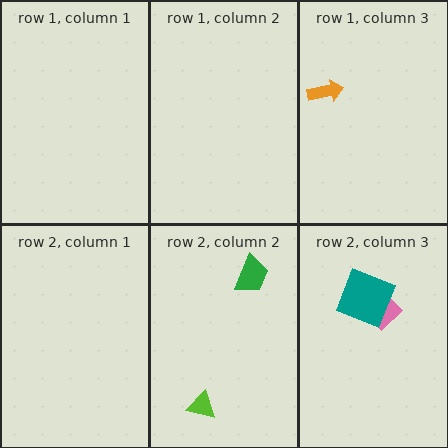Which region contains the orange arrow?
The row 1, column 3 region.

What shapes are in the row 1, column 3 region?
The orange arrow.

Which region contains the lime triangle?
The row 2, column 2 region.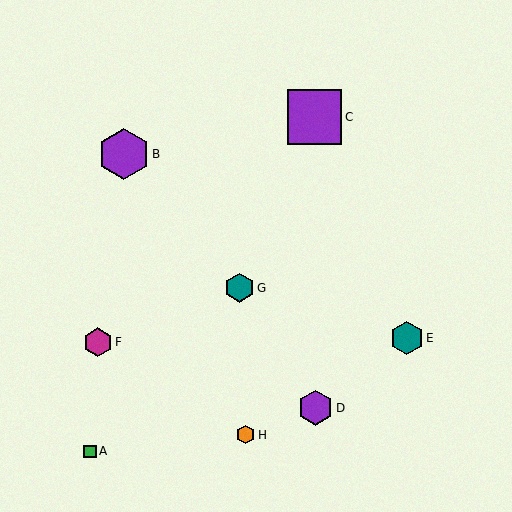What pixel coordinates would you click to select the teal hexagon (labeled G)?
Click at (239, 288) to select the teal hexagon G.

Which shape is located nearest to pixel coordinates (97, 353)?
The magenta hexagon (labeled F) at (98, 342) is nearest to that location.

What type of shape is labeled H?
Shape H is an orange hexagon.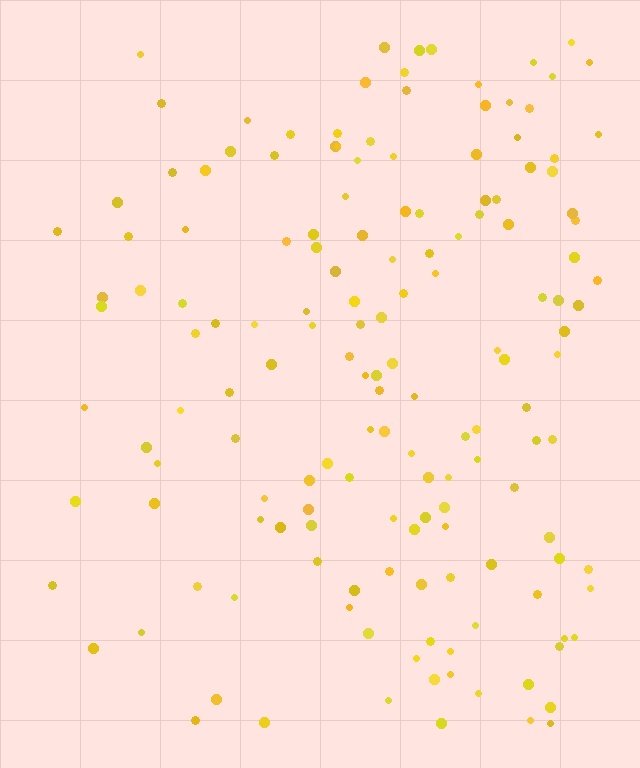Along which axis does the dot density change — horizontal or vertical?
Horizontal.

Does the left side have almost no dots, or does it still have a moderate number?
Still a moderate number, just noticeably fewer than the right.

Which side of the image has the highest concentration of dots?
The right.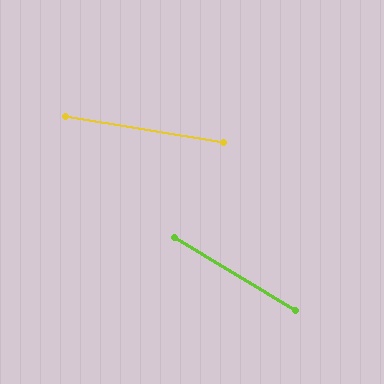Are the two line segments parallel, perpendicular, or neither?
Neither parallel nor perpendicular — they differ by about 22°.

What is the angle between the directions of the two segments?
Approximately 22 degrees.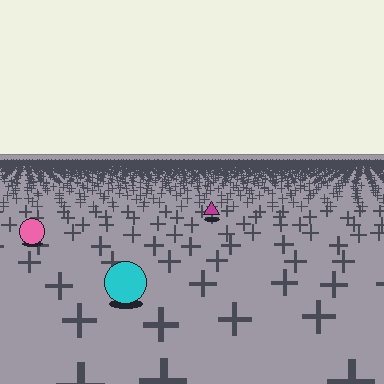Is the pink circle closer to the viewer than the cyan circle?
No. The cyan circle is closer — you can tell from the texture gradient: the ground texture is coarser near it.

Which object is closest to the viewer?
The cyan circle is closest. The texture marks near it are larger and more spread out.